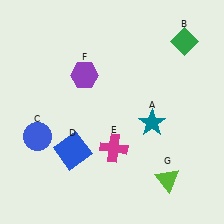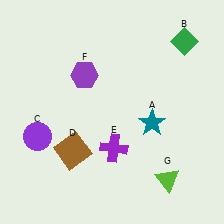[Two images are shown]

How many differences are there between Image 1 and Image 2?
There are 3 differences between the two images.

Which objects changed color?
C changed from blue to purple. D changed from blue to brown. E changed from magenta to purple.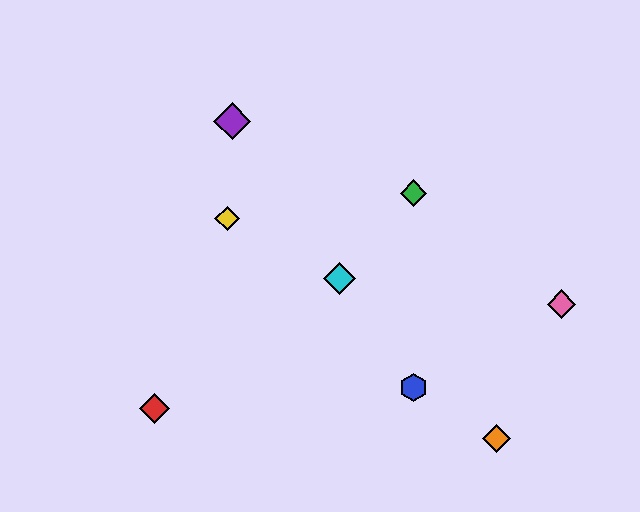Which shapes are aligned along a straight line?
The blue hexagon, the purple diamond, the cyan diamond are aligned along a straight line.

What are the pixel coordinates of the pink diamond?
The pink diamond is at (562, 304).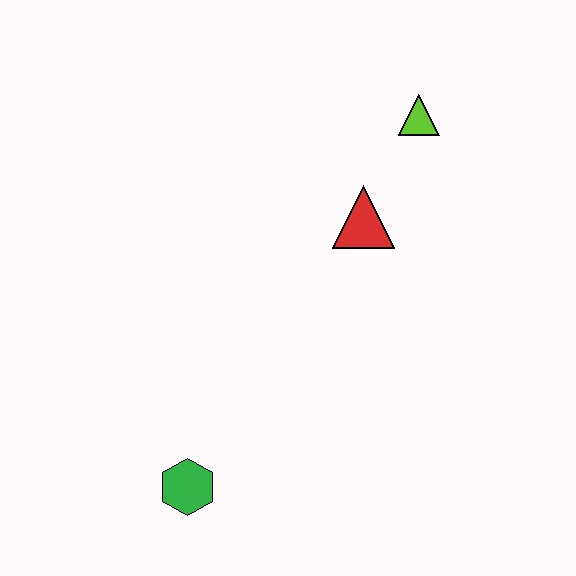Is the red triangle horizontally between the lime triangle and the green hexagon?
Yes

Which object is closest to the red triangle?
The lime triangle is closest to the red triangle.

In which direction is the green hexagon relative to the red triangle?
The green hexagon is below the red triangle.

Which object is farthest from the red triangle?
The green hexagon is farthest from the red triangle.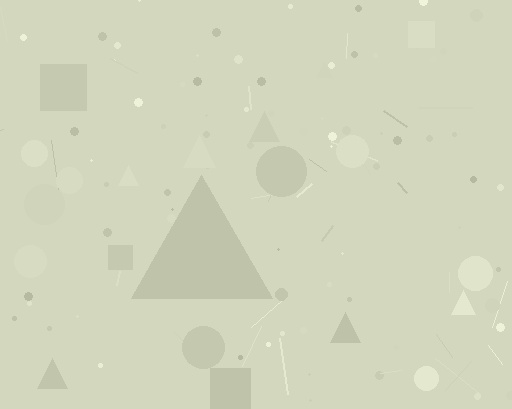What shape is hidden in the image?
A triangle is hidden in the image.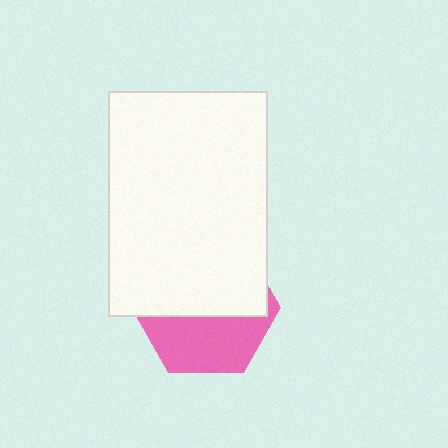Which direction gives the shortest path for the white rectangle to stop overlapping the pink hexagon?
Moving up gives the shortest separation.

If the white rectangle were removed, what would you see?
You would see the complete pink hexagon.